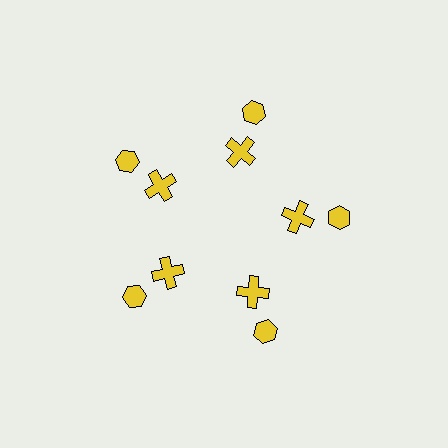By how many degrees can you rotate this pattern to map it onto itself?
The pattern maps onto itself every 72 degrees of rotation.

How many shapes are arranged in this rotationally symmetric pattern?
There are 10 shapes, arranged in 5 groups of 2.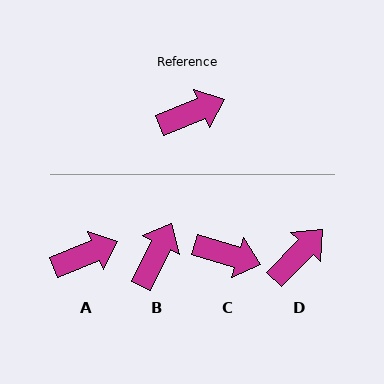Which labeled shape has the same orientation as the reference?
A.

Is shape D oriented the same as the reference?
No, it is off by about 24 degrees.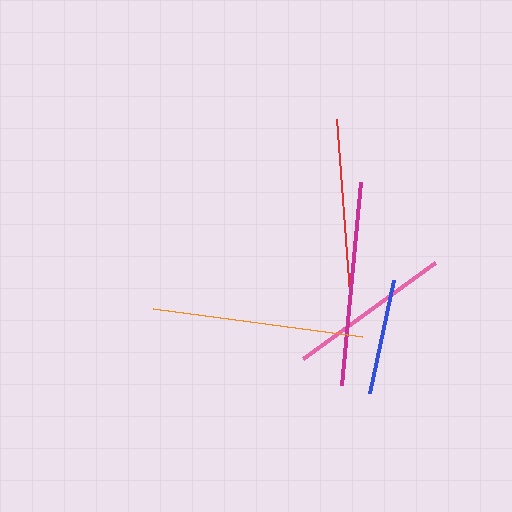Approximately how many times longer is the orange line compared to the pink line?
The orange line is approximately 1.3 times the length of the pink line.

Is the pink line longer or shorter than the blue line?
The pink line is longer than the blue line.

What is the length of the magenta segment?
The magenta segment is approximately 203 pixels long.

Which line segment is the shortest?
The blue line is the shortest at approximately 115 pixels.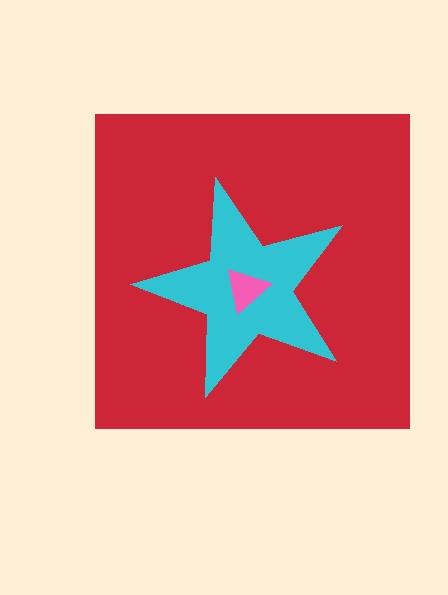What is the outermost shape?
The red square.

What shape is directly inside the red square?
The cyan star.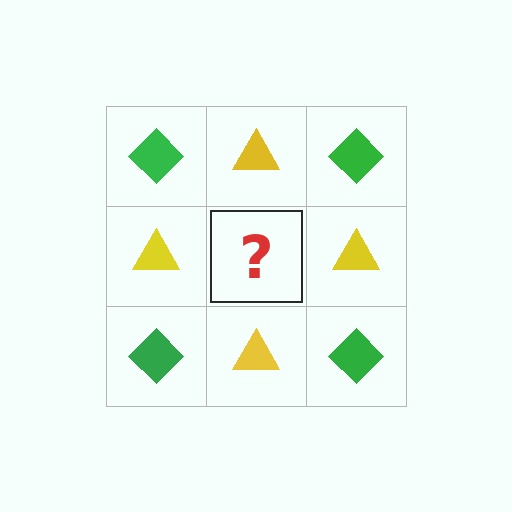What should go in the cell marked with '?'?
The missing cell should contain a green diamond.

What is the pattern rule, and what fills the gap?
The rule is that it alternates green diamond and yellow triangle in a checkerboard pattern. The gap should be filled with a green diamond.